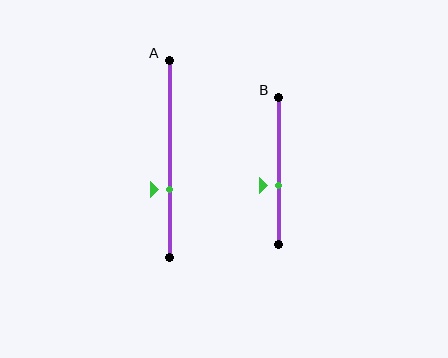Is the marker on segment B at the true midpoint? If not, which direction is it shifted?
No, the marker on segment B is shifted downward by about 10% of the segment length.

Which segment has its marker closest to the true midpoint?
Segment B has its marker closest to the true midpoint.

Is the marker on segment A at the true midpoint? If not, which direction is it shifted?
No, the marker on segment A is shifted downward by about 16% of the segment length.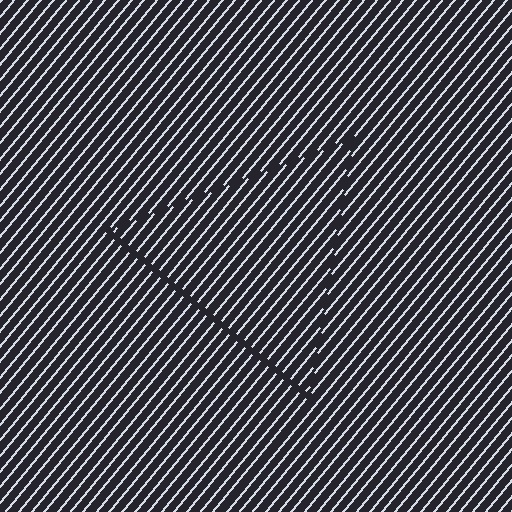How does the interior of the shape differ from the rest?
The interior of the shape contains the same grating, shifted by half a period — the contour is defined by the phase discontinuity where line-ends from the inner and outer gratings abut.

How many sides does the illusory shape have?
3 sides — the line-ends trace a triangle.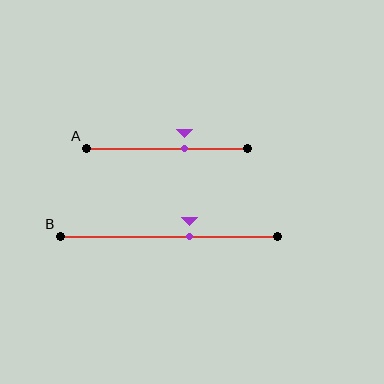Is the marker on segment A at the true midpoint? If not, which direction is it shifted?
No, the marker on segment A is shifted to the right by about 11% of the segment length.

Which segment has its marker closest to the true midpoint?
Segment B has its marker closest to the true midpoint.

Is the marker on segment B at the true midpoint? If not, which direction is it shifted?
No, the marker on segment B is shifted to the right by about 10% of the segment length.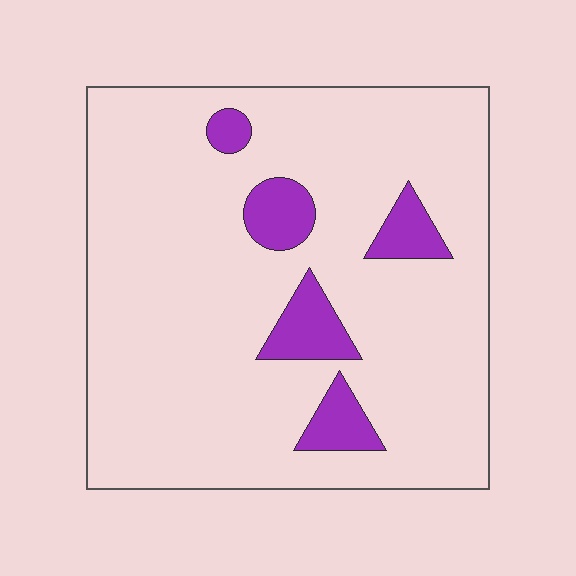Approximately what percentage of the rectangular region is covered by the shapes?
Approximately 10%.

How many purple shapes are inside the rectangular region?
5.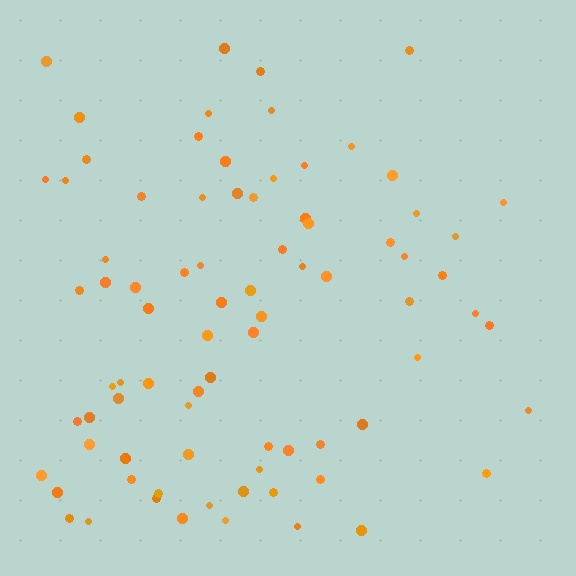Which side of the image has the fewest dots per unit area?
The right.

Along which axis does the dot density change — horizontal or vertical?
Horizontal.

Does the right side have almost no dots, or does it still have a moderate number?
Still a moderate number, just noticeably fewer than the left.